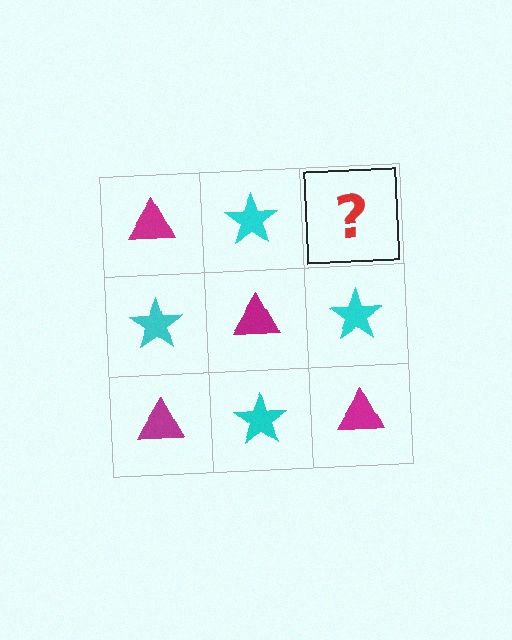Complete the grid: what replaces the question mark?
The question mark should be replaced with a magenta triangle.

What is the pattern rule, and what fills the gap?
The rule is that it alternates magenta triangle and cyan star in a checkerboard pattern. The gap should be filled with a magenta triangle.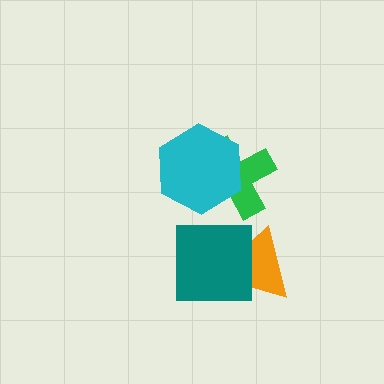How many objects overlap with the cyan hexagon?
1 object overlaps with the cyan hexagon.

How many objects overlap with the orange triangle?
1 object overlaps with the orange triangle.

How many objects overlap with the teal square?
1 object overlaps with the teal square.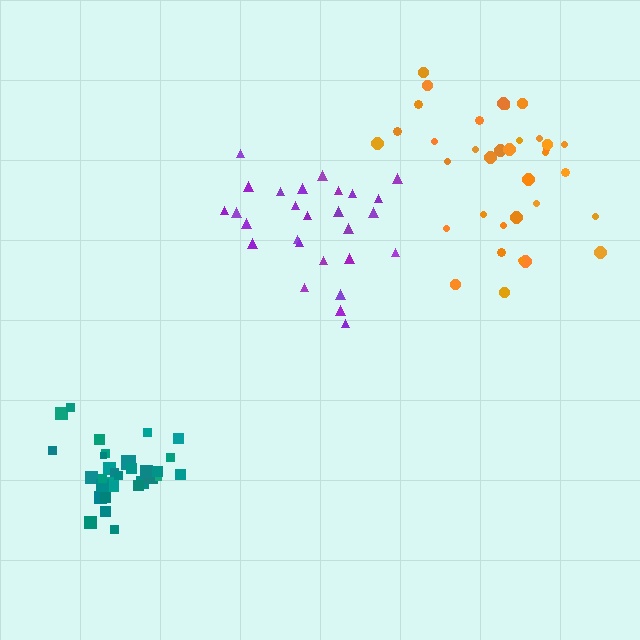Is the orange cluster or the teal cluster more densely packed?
Teal.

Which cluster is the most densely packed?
Teal.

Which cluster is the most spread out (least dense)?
Orange.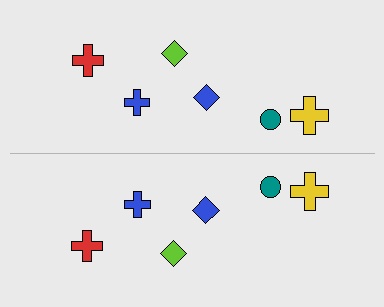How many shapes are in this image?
There are 12 shapes in this image.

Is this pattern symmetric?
Yes, this pattern has bilateral (reflection) symmetry.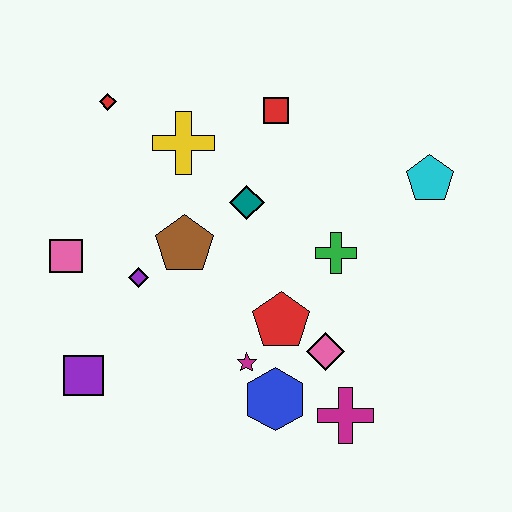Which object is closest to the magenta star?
The blue hexagon is closest to the magenta star.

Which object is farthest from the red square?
The purple square is farthest from the red square.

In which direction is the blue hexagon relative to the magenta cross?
The blue hexagon is to the left of the magenta cross.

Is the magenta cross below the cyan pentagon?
Yes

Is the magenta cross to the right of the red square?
Yes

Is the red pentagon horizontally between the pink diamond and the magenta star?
Yes